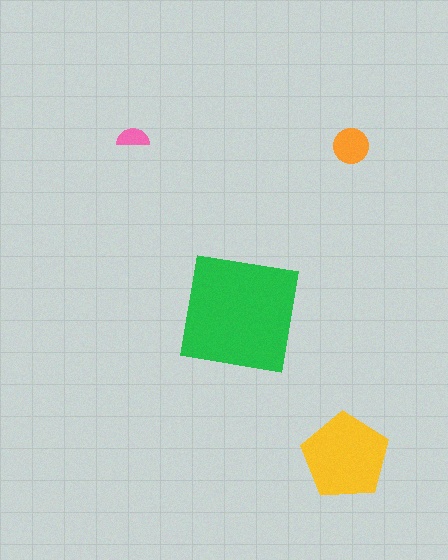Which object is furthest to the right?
The orange circle is rightmost.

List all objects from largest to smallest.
The green square, the yellow pentagon, the orange circle, the pink semicircle.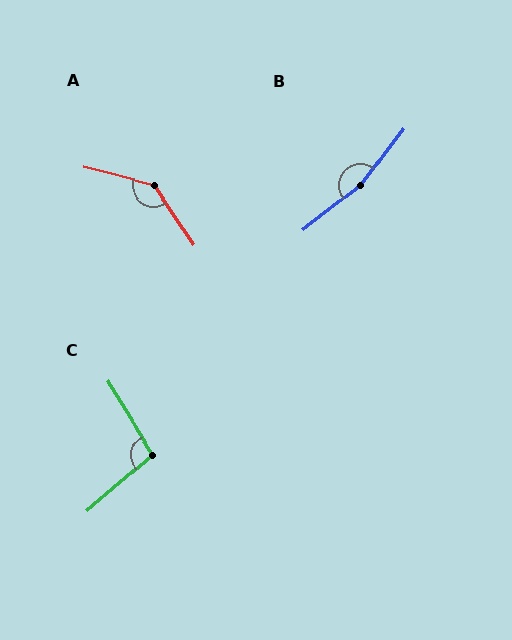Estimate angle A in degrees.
Approximately 139 degrees.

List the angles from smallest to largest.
C (99°), A (139°), B (166°).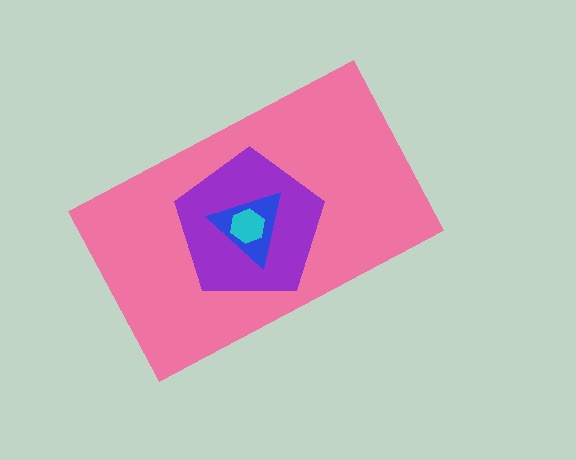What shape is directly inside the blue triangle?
The cyan hexagon.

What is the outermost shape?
The pink rectangle.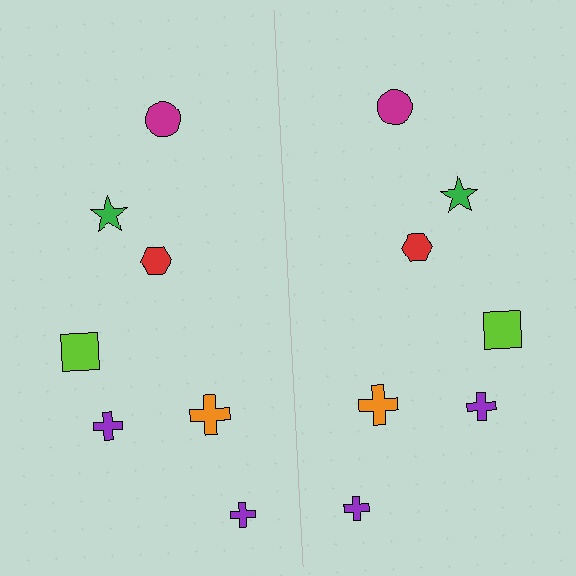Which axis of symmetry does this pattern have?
The pattern has a vertical axis of symmetry running through the center of the image.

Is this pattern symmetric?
Yes, this pattern has bilateral (reflection) symmetry.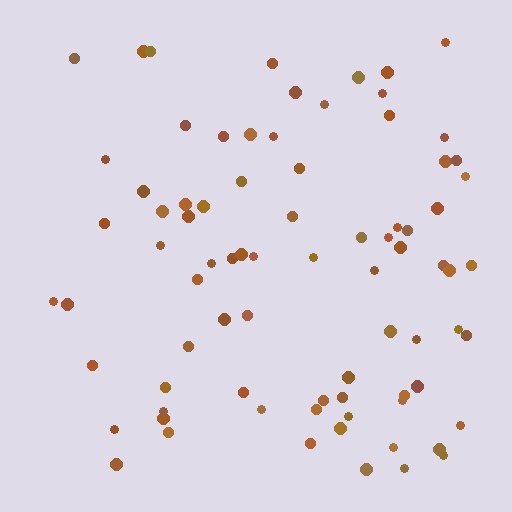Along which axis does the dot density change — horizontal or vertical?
Horizontal.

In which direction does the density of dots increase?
From left to right, with the right side densest.